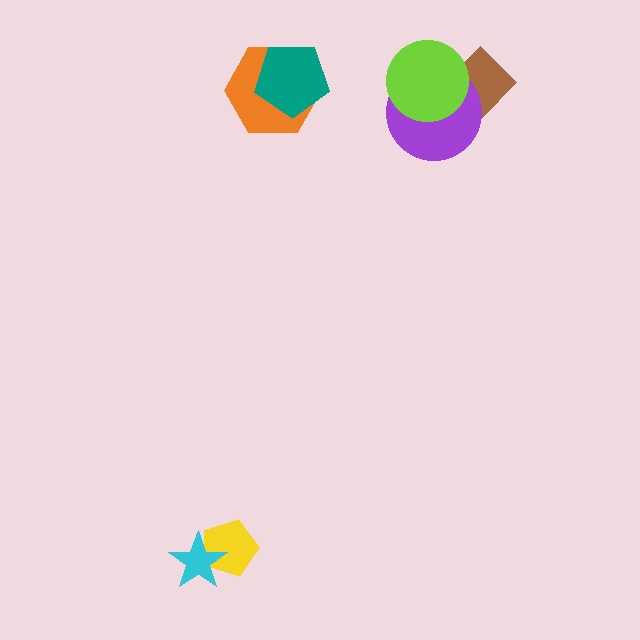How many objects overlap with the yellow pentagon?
1 object overlaps with the yellow pentagon.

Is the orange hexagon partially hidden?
Yes, it is partially covered by another shape.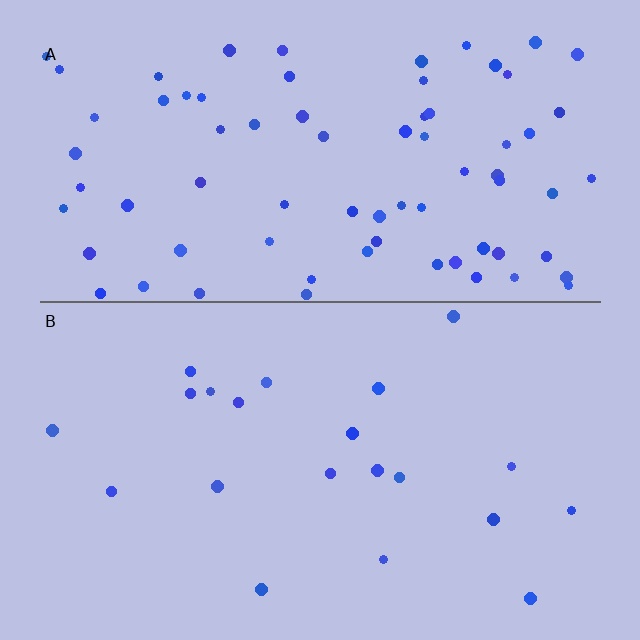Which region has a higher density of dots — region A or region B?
A (the top).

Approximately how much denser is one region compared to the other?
Approximately 3.5× — region A over region B.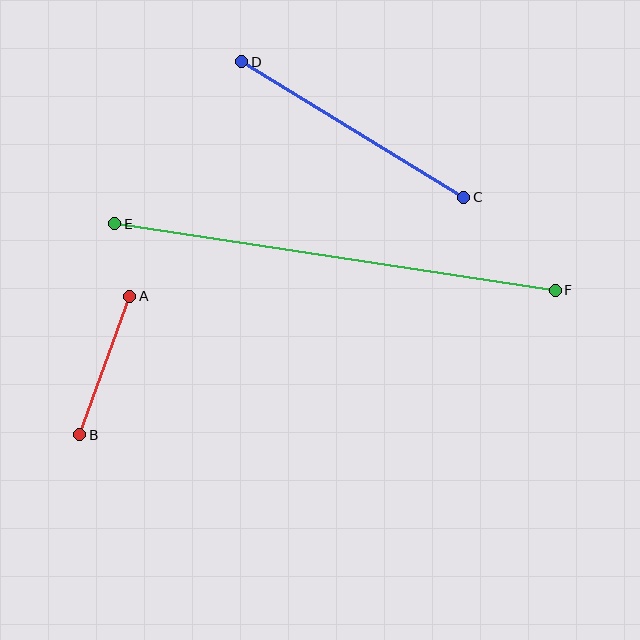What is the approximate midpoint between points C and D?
The midpoint is at approximately (353, 130) pixels.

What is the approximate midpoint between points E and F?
The midpoint is at approximately (335, 257) pixels.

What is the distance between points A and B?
The distance is approximately 147 pixels.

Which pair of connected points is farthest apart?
Points E and F are farthest apart.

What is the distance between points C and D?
The distance is approximately 260 pixels.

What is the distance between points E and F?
The distance is approximately 446 pixels.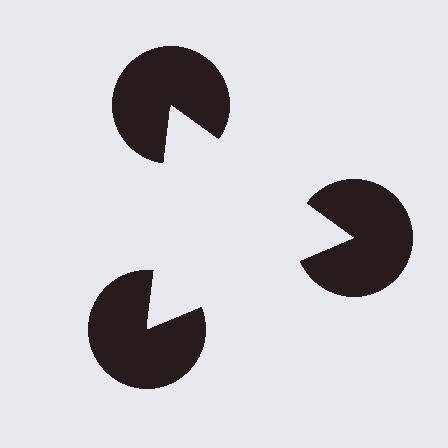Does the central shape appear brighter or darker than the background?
It typically appears slightly brighter than the background, even though no actual brightness change is drawn.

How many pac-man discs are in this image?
There are 3 — one at each vertex of the illusory triangle.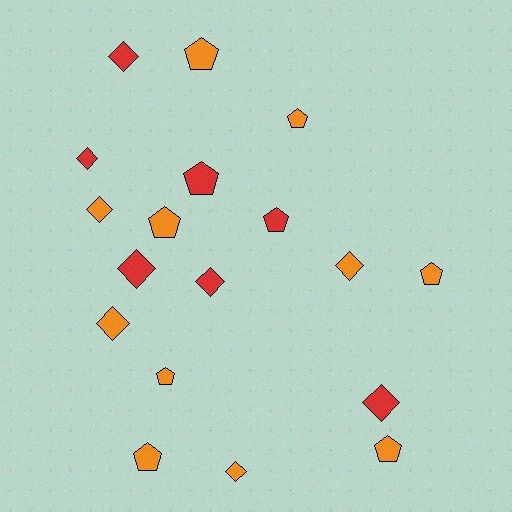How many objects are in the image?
There are 18 objects.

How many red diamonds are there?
There are 5 red diamonds.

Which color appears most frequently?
Orange, with 11 objects.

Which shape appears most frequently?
Pentagon, with 9 objects.